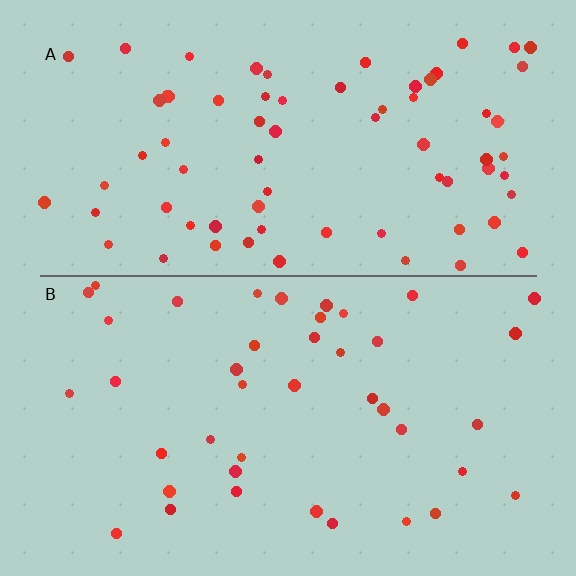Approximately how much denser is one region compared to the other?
Approximately 1.7× — region A over region B.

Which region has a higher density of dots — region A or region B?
A (the top).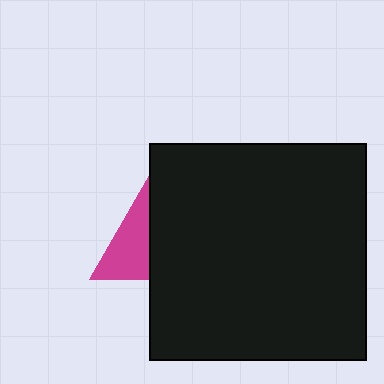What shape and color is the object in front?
The object in front is a black square.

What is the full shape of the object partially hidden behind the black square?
The partially hidden object is a magenta triangle.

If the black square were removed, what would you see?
You would see the complete magenta triangle.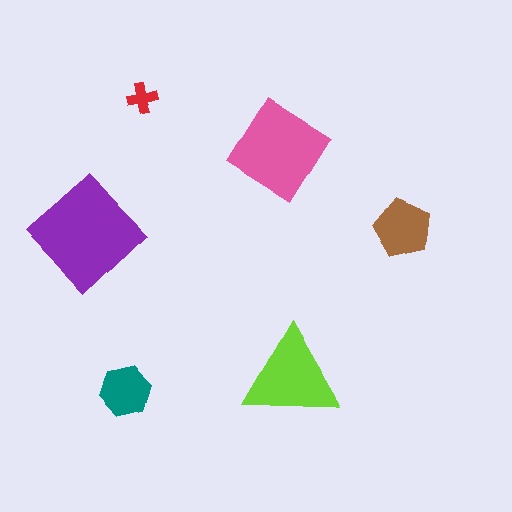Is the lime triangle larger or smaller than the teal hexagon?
Larger.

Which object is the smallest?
The red cross.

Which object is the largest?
The purple diamond.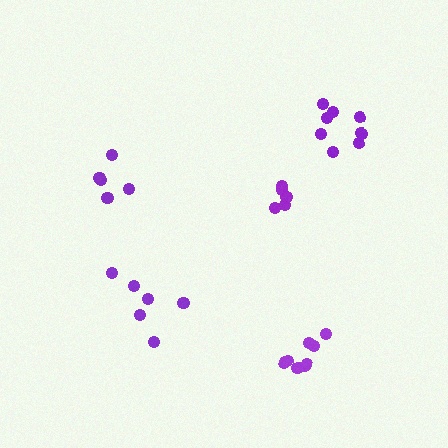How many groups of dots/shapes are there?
There are 5 groups.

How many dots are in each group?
Group 1: 5 dots, Group 2: 6 dots, Group 3: 8 dots, Group 4: 5 dots, Group 5: 8 dots (32 total).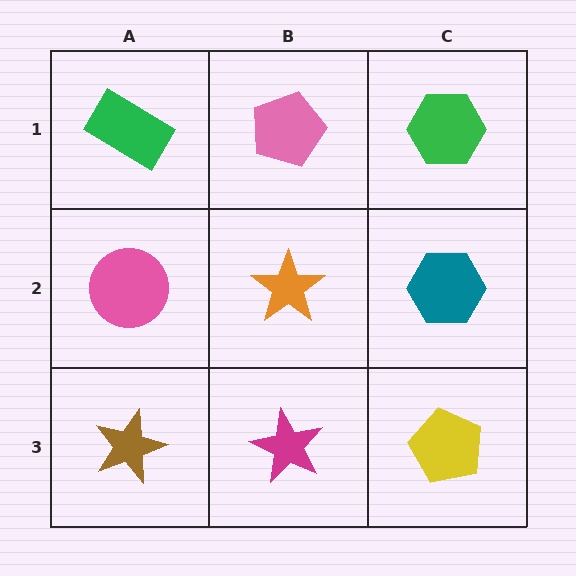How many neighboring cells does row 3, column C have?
2.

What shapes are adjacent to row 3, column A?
A pink circle (row 2, column A), a magenta star (row 3, column B).